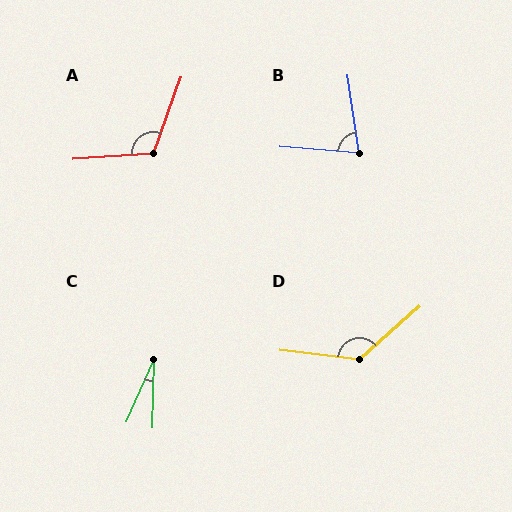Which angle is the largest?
D, at approximately 132 degrees.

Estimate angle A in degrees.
Approximately 113 degrees.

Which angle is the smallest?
C, at approximately 23 degrees.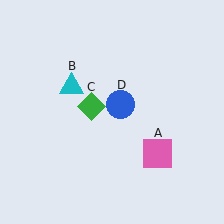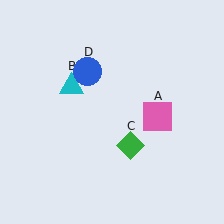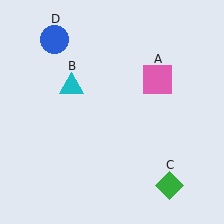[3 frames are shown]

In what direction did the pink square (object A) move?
The pink square (object A) moved up.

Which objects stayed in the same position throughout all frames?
Cyan triangle (object B) remained stationary.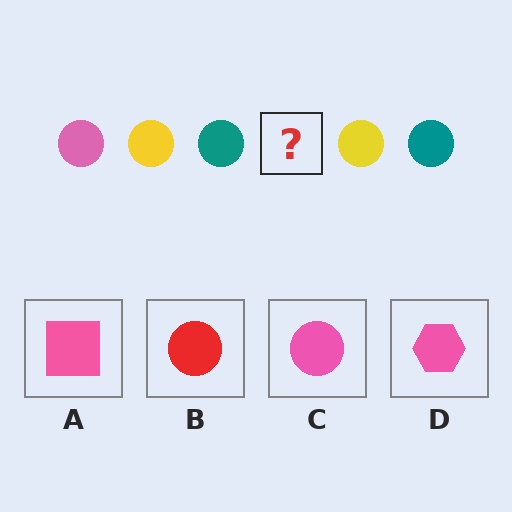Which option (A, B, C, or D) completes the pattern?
C.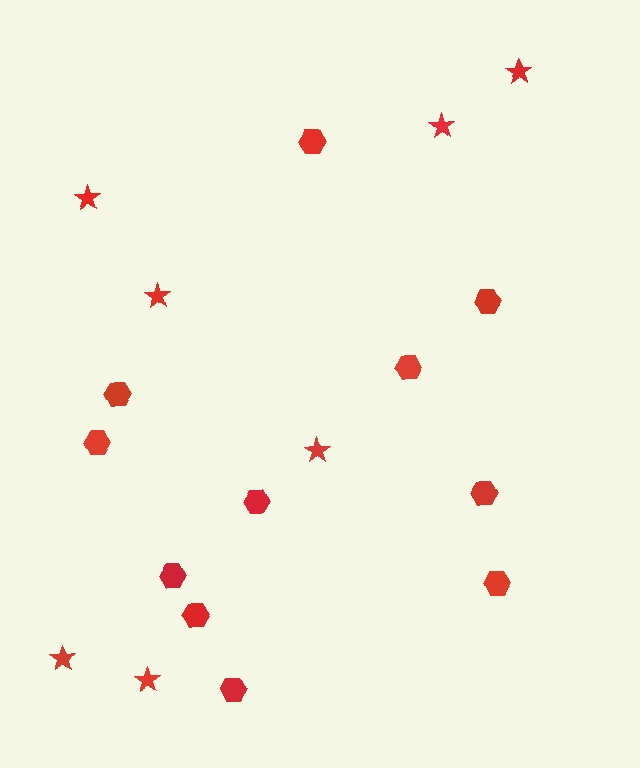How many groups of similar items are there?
There are 2 groups: one group of stars (7) and one group of hexagons (11).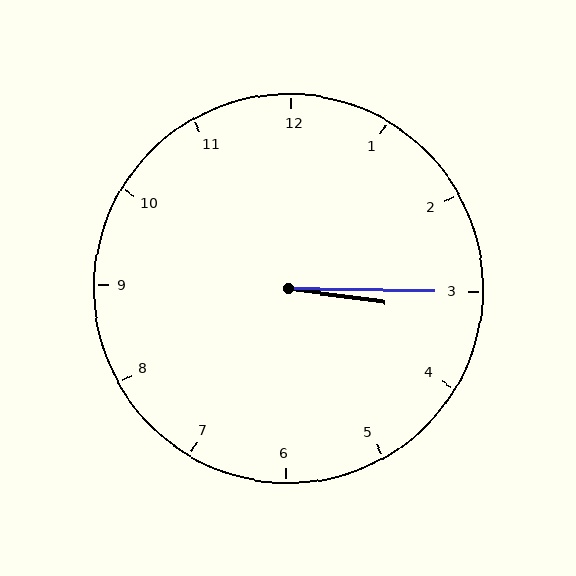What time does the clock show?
3:15.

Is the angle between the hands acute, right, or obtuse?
It is acute.